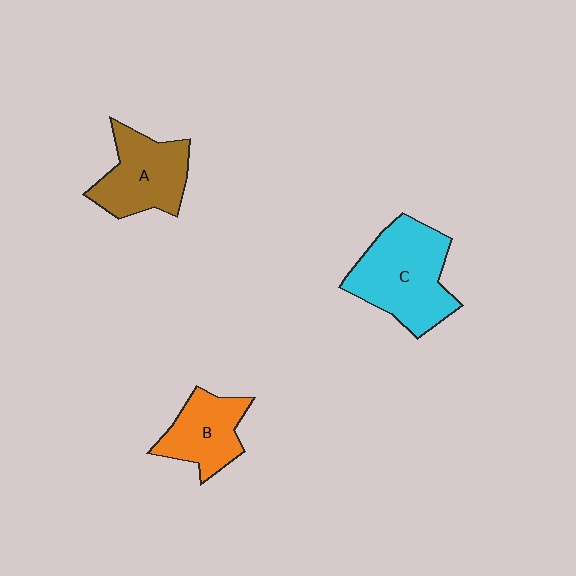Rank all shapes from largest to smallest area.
From largest to smallest: C (cyan), A (brown), B (orange).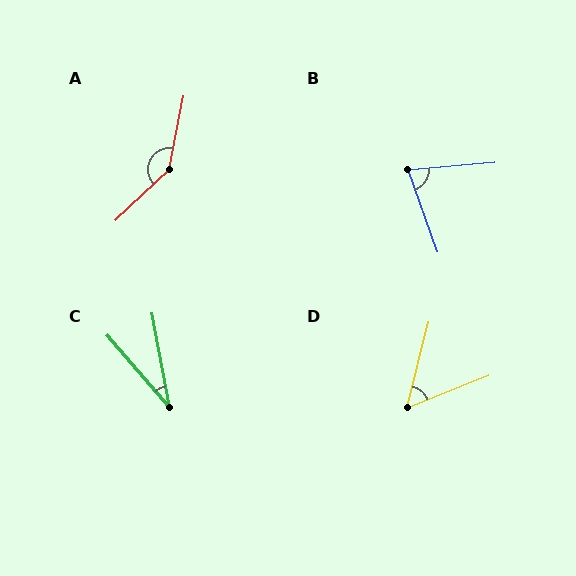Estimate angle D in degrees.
Approximately 54 degrees.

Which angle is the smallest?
C, at approximately 31 degrees.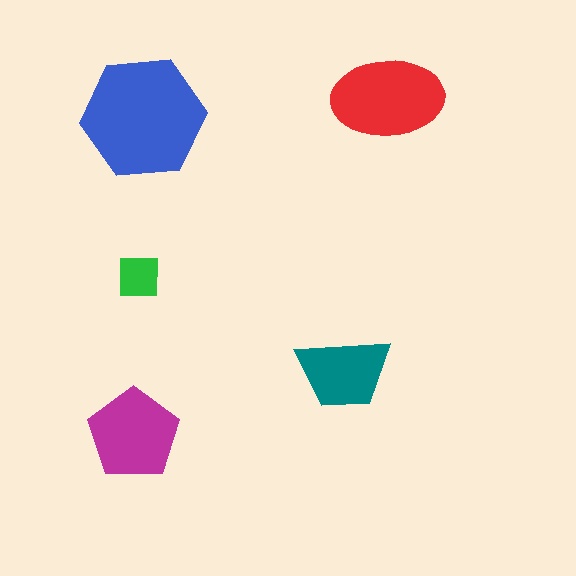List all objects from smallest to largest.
The green square, the teal trapezoid, the magenta pentagon, the red ellipse, the blue hexagon.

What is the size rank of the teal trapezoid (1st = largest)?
4th.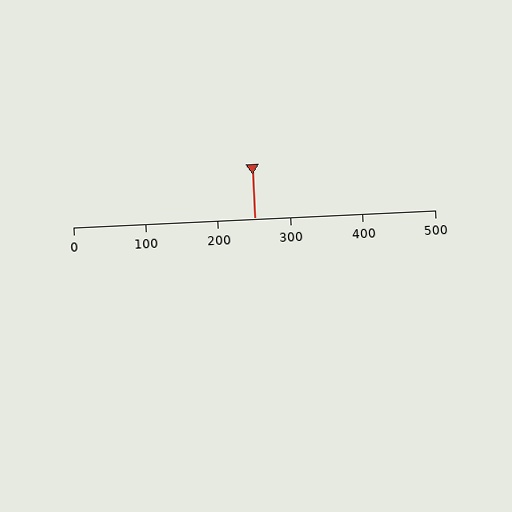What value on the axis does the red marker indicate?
The marker indicates approximately 250.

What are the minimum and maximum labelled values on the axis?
The axis runs from 0 to 500.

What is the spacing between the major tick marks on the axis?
The major ticks are spaced 100 apart.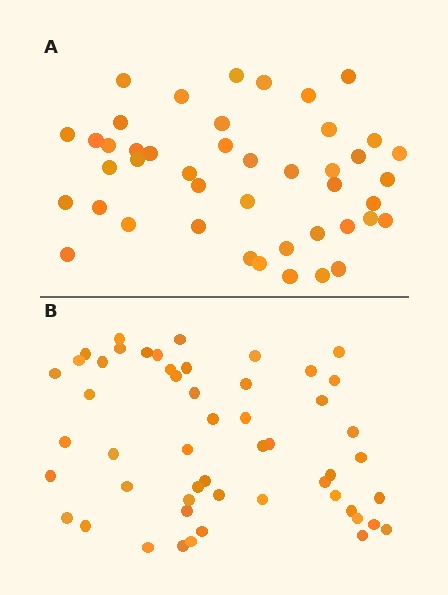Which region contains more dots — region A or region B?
Region B (the bottom region) has more dots.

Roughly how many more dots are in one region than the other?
Region B has roughly 8 or so more dots than region A.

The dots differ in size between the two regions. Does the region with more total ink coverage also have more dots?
No. Region A has more total ink coverage because its dots are larger, but region B actually contains more individual dots. Total area can be misleading — the number of items is what matters here.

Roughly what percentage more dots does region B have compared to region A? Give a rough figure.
About 20% more.